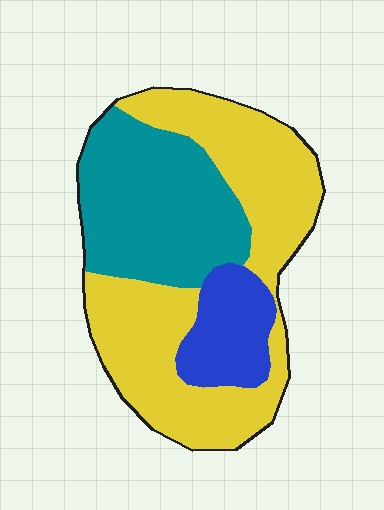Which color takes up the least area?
Blue, at roughly 15%.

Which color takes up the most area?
Yellow, at roughly 55%.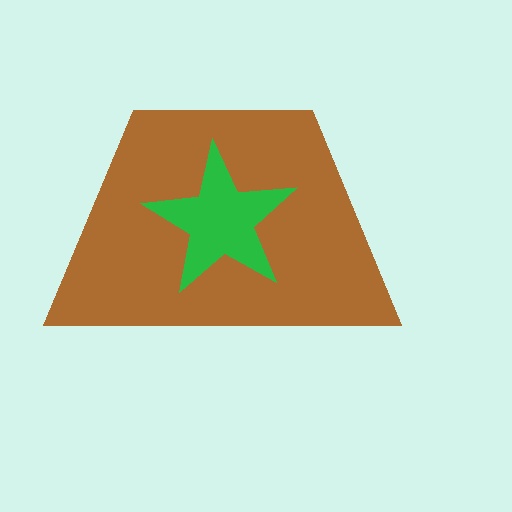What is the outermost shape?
The brown trapezoid.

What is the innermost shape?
The green star.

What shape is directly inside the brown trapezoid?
The green star.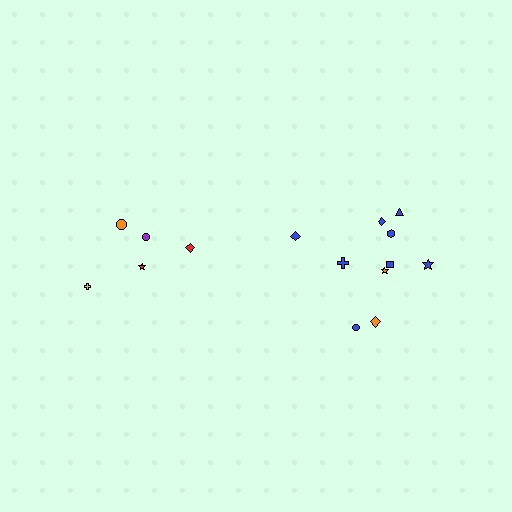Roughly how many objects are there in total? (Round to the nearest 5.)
Roughly 15 objects in total.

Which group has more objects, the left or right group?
The right group.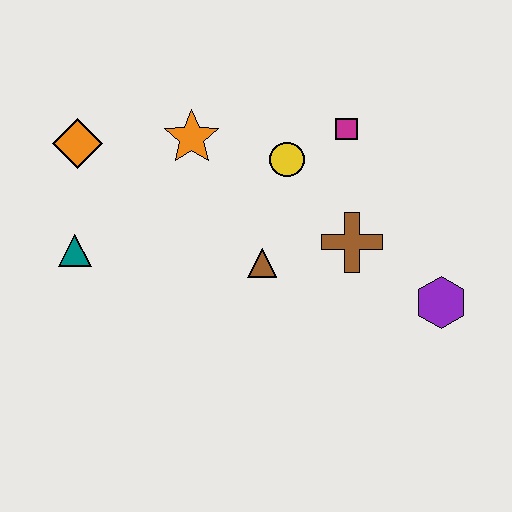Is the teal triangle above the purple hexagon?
Yes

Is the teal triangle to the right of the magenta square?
No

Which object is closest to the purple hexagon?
The brown cross is closest to the purple hexagon.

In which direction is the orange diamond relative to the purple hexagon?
The orange diamond is to the left of the purple hexagon.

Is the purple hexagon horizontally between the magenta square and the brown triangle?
No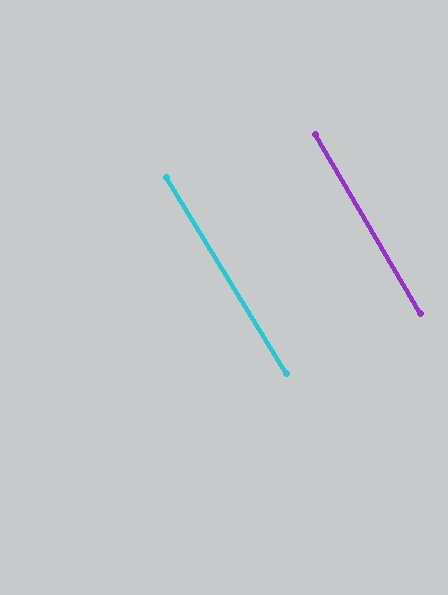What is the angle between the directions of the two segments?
Approximately 1 degree.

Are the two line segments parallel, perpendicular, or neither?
Parallel — their directions differ by only 1.0°.